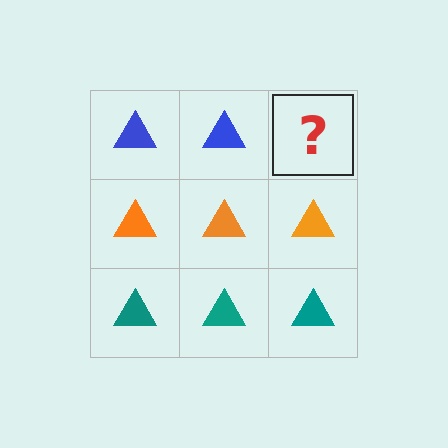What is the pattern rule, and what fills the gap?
The rule is that each row has a consistent color. The gap should be filled with a blue triangle.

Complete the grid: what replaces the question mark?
The question mark should be replaced with a blue triangle.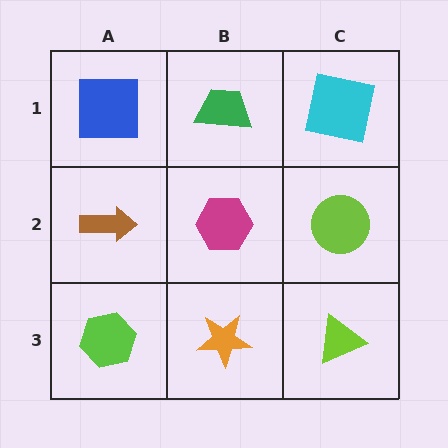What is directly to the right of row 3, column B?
A lime triangle.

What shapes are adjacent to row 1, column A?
A brown arrow (row 2, column A), a green trapezoid (row 1, column B).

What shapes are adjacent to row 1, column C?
A lime circle (row 2, column C), a green trapezoid (row 1, column B).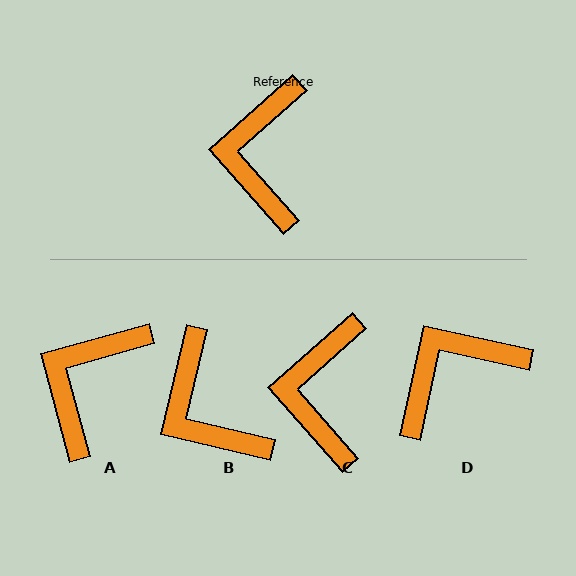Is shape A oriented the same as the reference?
No, it is off by about 26 degrees.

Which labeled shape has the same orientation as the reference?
C.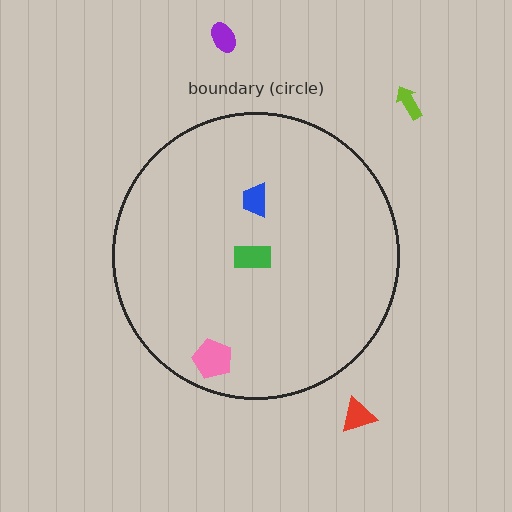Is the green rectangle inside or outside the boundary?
Inside.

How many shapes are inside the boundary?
3 inside, 3 outside.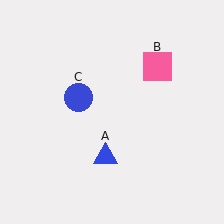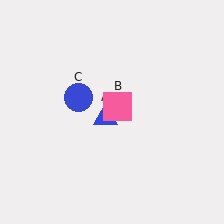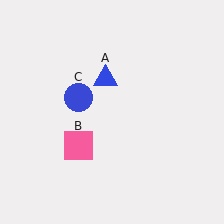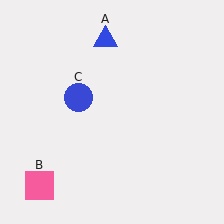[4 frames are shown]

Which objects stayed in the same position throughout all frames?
Blue circle (object C) remained stationary.